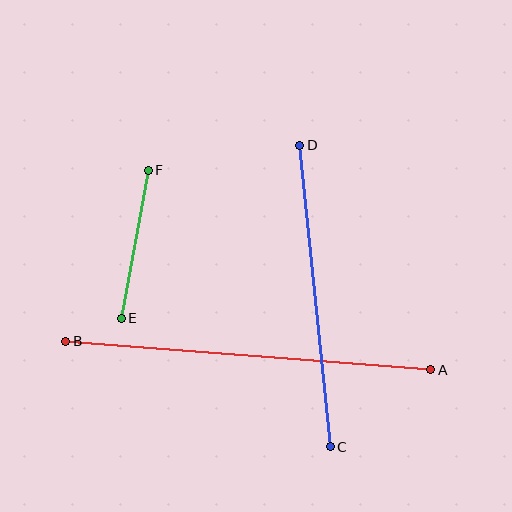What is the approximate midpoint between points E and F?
The midpoint is at approximately (135, 244) pixels.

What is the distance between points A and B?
The distance is approximately 366 pixels.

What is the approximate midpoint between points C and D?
The midpoint is at approximately (315, 296) pixels.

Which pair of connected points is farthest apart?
Points A and B are farthest apart.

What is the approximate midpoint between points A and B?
The midpoint is at approximately (248, 355) pixels.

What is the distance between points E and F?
The distance is approximately 150 pixels.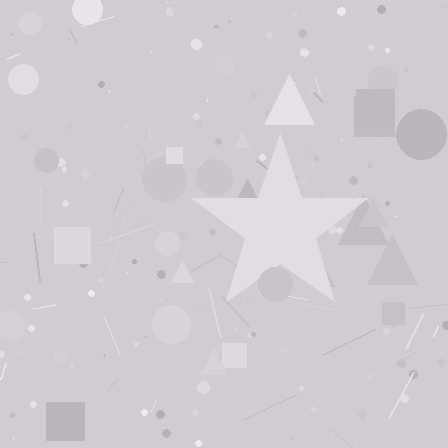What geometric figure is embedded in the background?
A star is embedded in the background.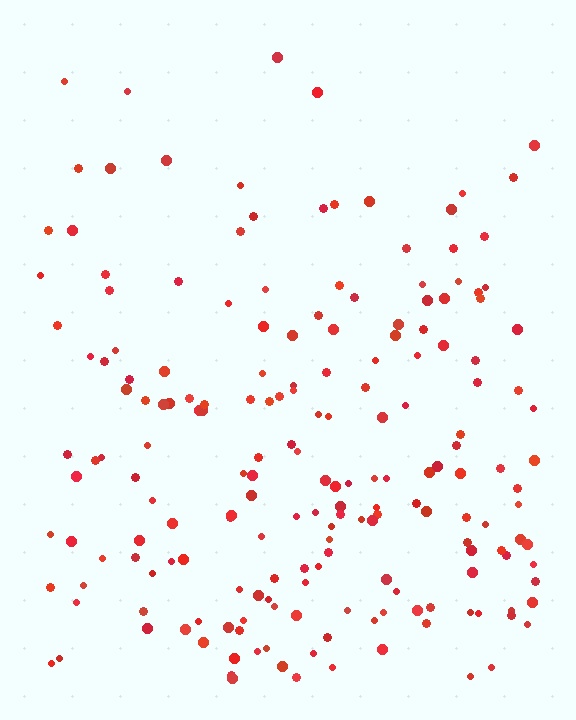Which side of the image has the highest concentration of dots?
The bottom.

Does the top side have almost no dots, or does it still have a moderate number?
Still a moderate number, just noticeably fewer than the bottom.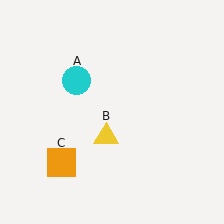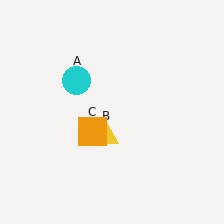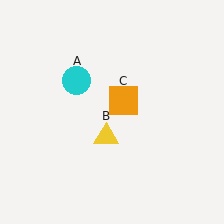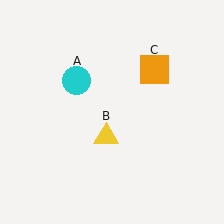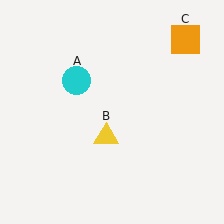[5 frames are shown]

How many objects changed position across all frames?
1 object changed position: orange square (object C).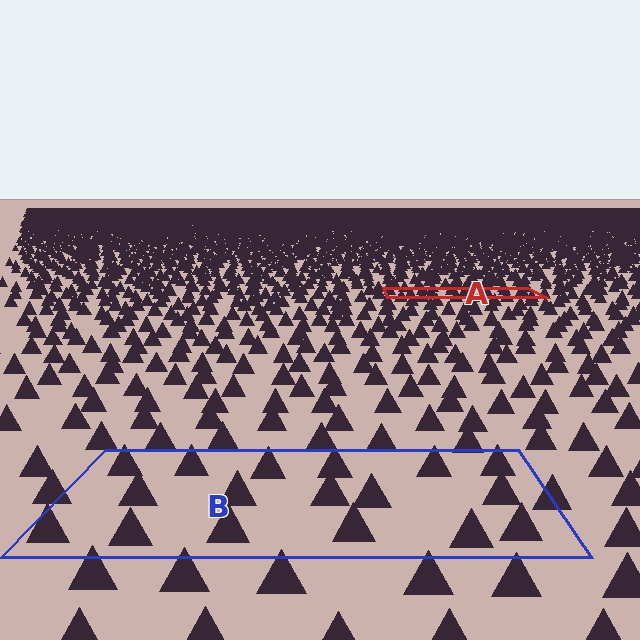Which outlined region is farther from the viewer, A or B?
Region A is farther from the viewer — the texture elements inside it appear smaller and more densely packed.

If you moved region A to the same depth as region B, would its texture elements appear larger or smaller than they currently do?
They would appear larger. At a closer depth, the same texture elements are projected at a bigger on-screen size.